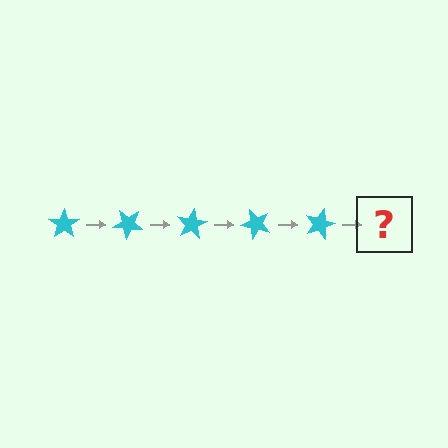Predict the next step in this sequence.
The next step is a cyan star rotated 200 degrees.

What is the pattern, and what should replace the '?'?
The pattern is that the star rotates 40 degrees each step. The '?' should be a cyan star rotated 200 degrees.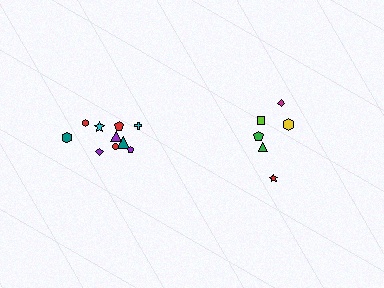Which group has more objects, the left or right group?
The left group.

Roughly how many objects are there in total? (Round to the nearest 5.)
Roughly 15 objects in total.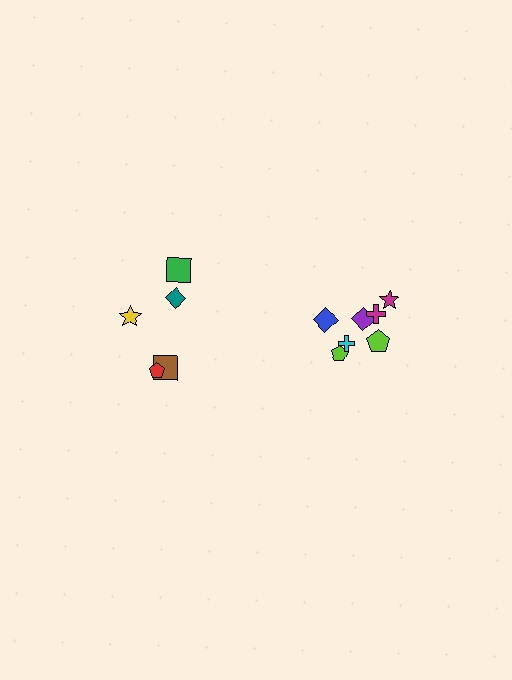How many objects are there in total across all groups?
There are 12 objects.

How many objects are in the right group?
There are 7 objects.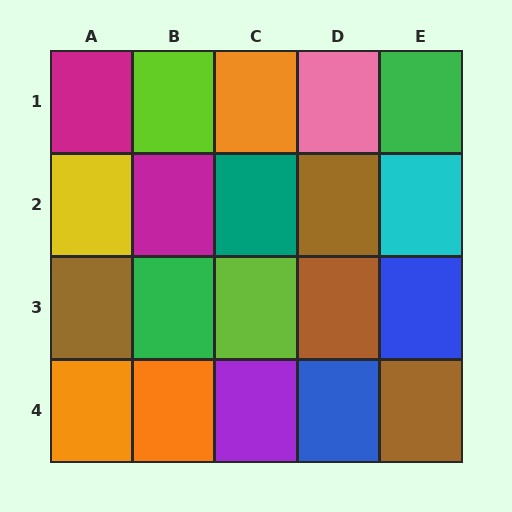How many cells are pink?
1 cell is pink.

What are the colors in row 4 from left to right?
Orange, orange, purple, blue, brown.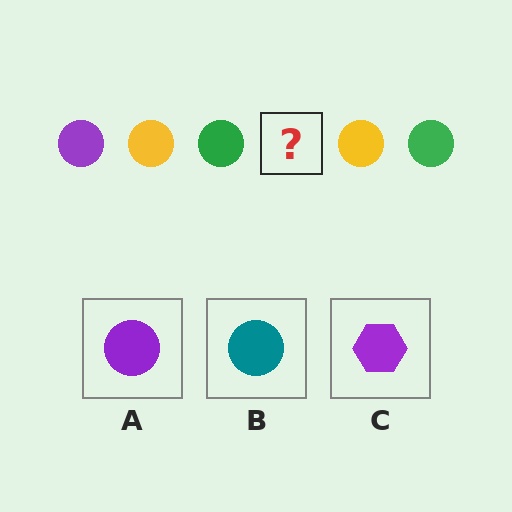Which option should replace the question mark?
Option A.